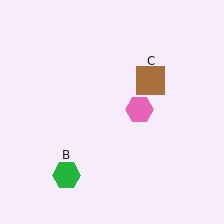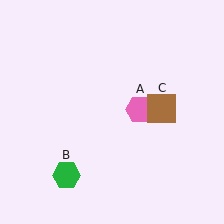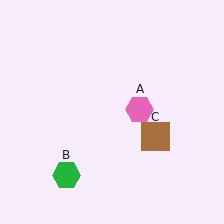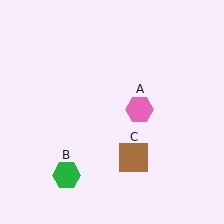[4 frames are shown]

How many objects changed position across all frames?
1 object changed position: brown square (object C).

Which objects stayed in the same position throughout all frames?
Pink hexagon (object A) and green hexagon (object B) remained stationary.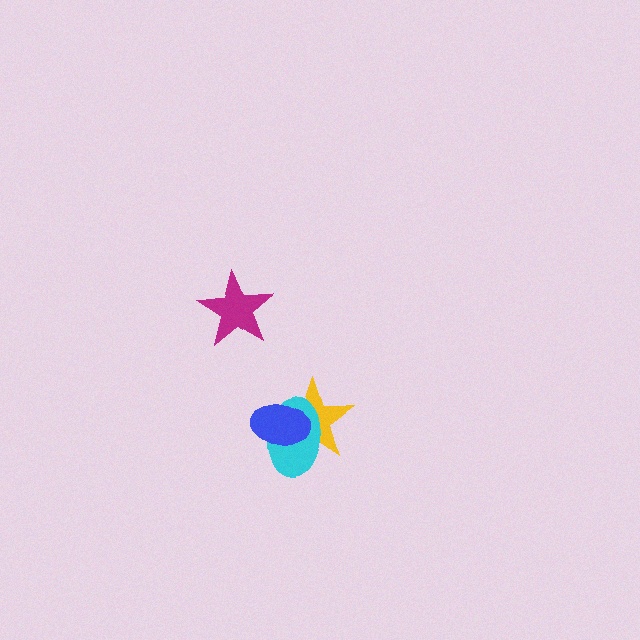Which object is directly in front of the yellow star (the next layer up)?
The cyan ellipse is directly in front of the yellow star.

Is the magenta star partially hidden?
No, no other shape covers it.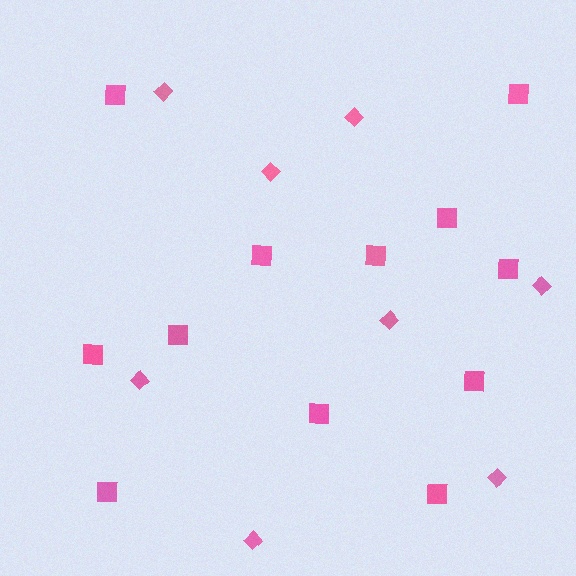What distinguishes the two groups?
There are 2 groups: one group of diamonds (8) and one group of squares (12).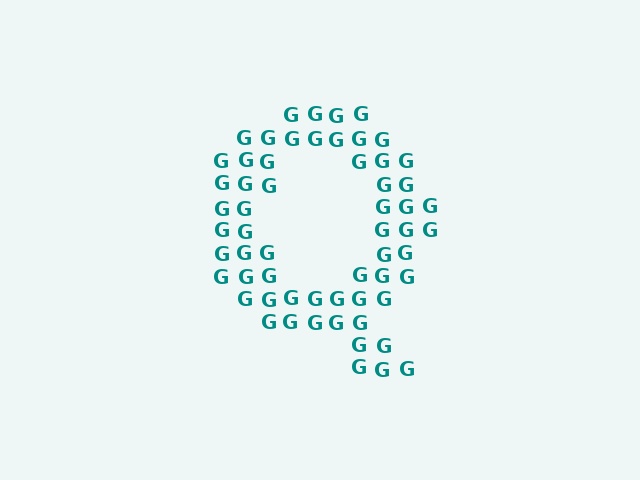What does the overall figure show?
The overall figure shows the letter Q.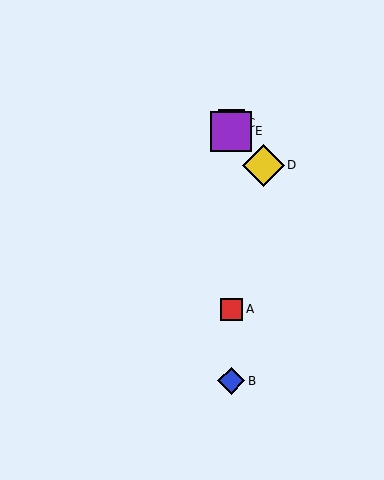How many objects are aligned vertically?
4 objects (A, B, C, E) are aligned vertically.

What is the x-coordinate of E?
Object E is at x≈231.